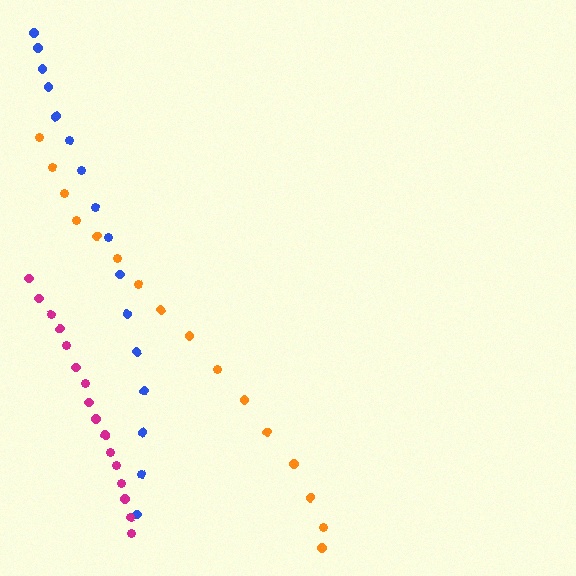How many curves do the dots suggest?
There are 3 distinct paths.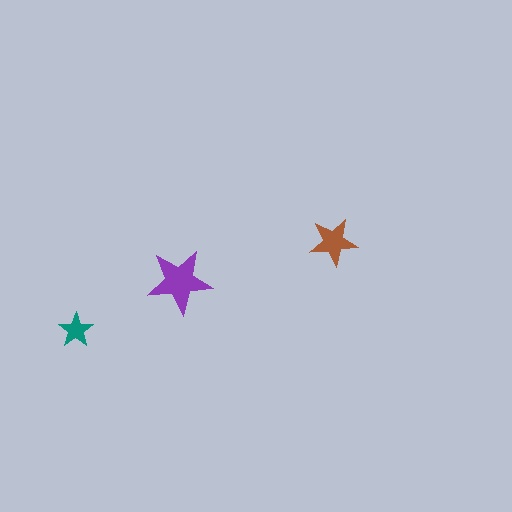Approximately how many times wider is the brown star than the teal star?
About 1.5 times wider.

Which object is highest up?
The brown star is topmost.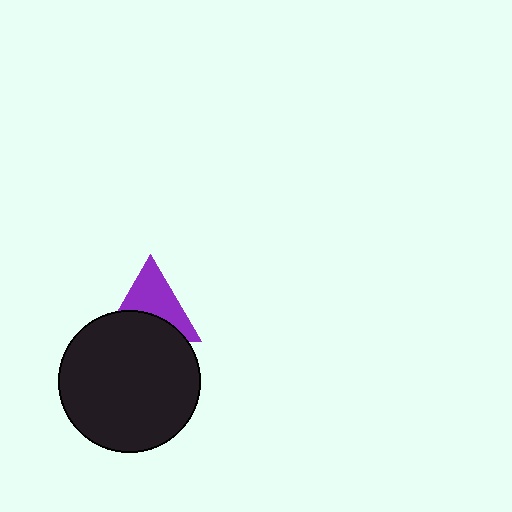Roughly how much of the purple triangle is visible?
About half of it is visible (roughly 57%).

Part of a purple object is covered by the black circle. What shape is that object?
It is a triangle.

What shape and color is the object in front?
The object in front is a black circle.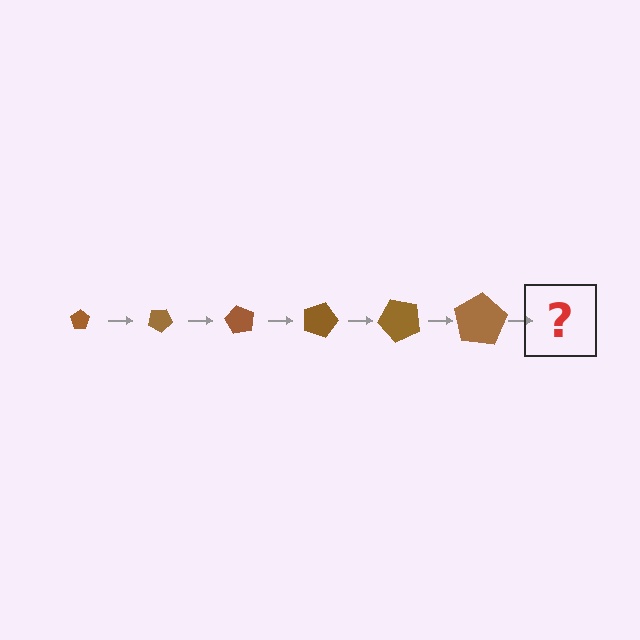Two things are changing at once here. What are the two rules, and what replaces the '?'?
The two rules are that the pentagon grows larger each step and it rotates 30 degrees each step. The '?' should be a pentagon, larger than the previous one and rotated 180 degrees from the start.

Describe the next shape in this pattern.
It should be a pentagon, larger than the previous one and rotated 180 degrees from the start.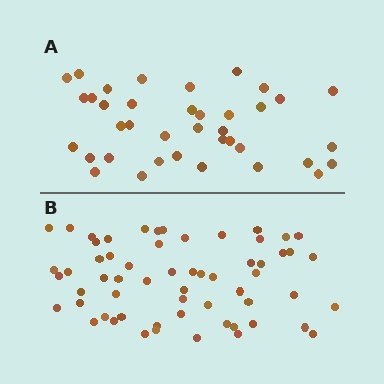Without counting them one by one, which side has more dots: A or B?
Region B (the bottom region) has more dots.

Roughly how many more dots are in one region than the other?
Region B has approximately 20 more dots than region A.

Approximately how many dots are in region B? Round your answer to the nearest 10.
About 60 dots.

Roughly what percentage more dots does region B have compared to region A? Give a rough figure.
About 60% more.